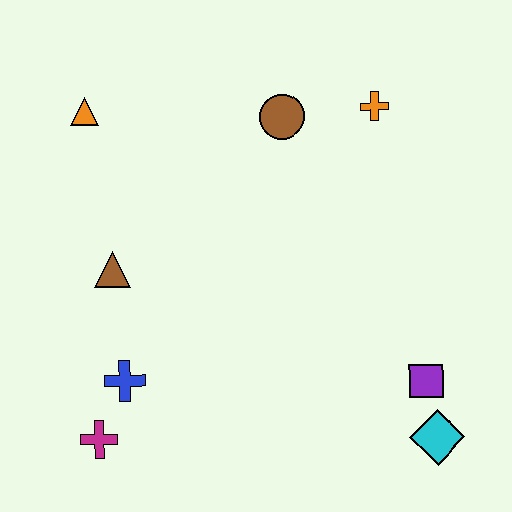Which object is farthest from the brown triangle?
The cyan diamond is farthest from the brown triangle.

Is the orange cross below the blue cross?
No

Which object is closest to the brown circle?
The orange cross is closest to the brown circle.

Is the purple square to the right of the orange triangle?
Yes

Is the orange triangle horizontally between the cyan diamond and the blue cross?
No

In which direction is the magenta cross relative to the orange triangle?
The magenta cross is below the orange triangle.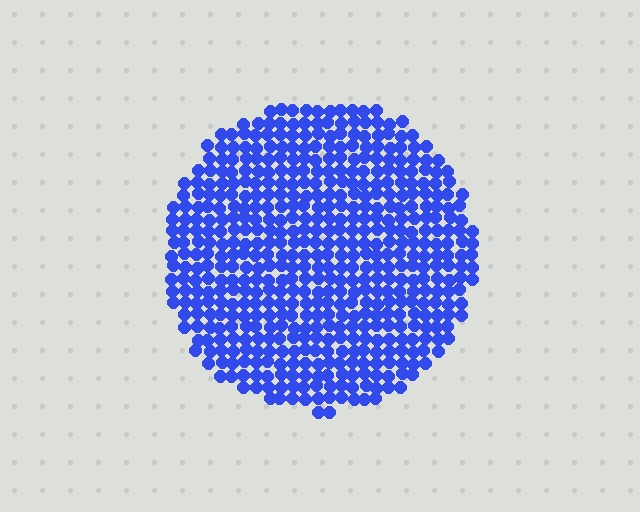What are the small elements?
The small elements are circles.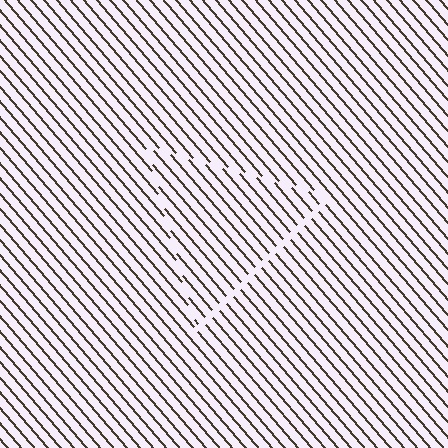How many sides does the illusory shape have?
3 sides — the line-ends trace a triangle.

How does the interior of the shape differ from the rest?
The interior of the shape contains the same grating, shifted by half a period — the contour is defined by the phase discontinuity where line-ends from the inner and outer gratings abut.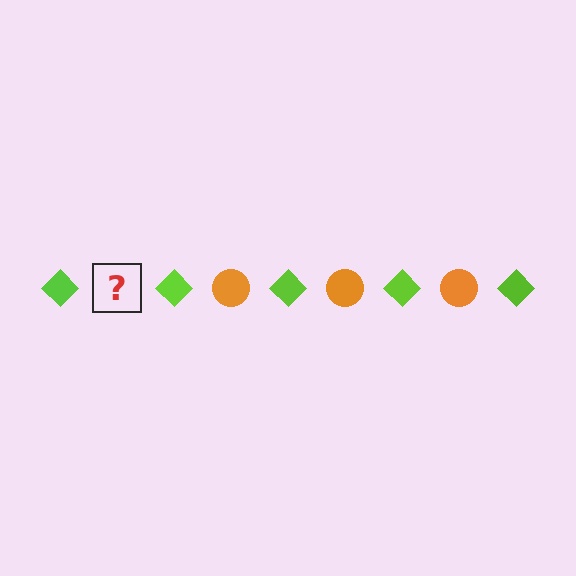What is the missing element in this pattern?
The missing element is an orange circle.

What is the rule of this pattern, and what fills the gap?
The rule is that the pattern alternates between lime diamond and orange circle. The gap should be filled with an orange circle.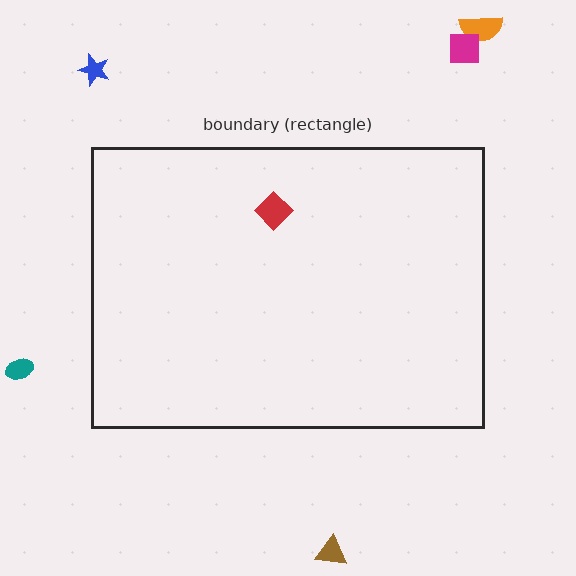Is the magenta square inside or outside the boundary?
Outside.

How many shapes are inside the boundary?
1 inside, 5 outside.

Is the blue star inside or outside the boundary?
Outside.